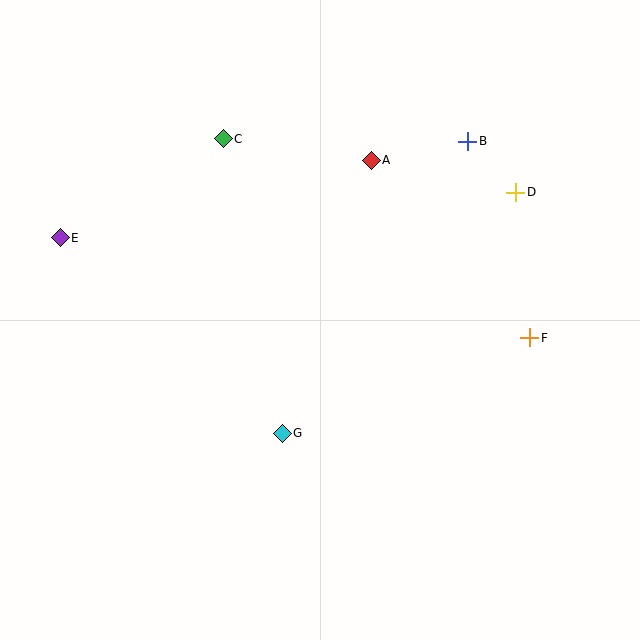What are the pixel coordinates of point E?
Point E is at (60, 238).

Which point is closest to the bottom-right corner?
Point F is closest to the bottom-right corner.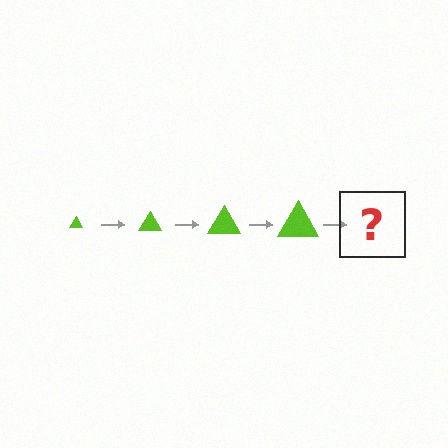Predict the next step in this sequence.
The next step is a lime triangle, larger than the previous one.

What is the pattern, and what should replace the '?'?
The pattern is that the triangle gets progressively larger each step. The '?' should be a lime triangle, larger than the previous one.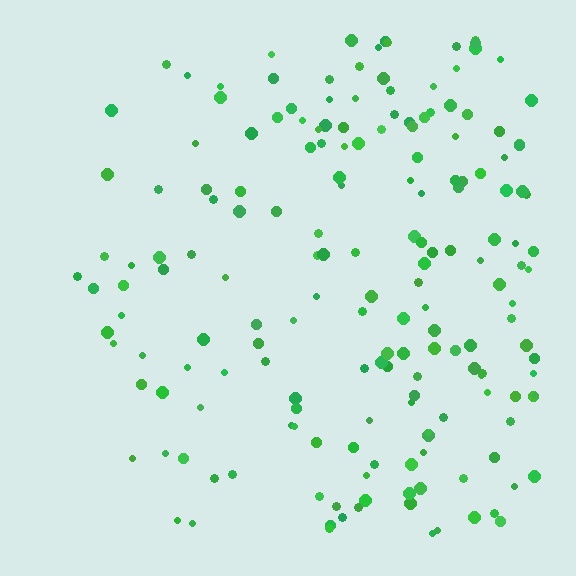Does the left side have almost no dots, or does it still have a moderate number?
Still a moderate number, just noticeably fewer than the right.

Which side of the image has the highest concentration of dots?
The right.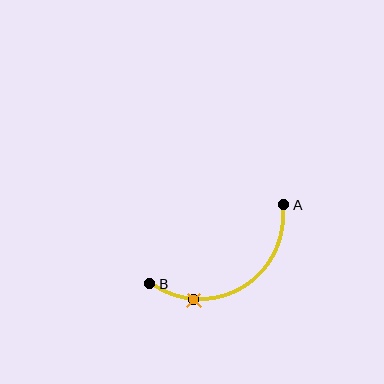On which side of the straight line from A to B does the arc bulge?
The arc bulges below the straight line connecting A and B.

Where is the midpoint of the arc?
The arc midpoint is the point on the curve farthest from the straight line joining A and B. It sits below that line.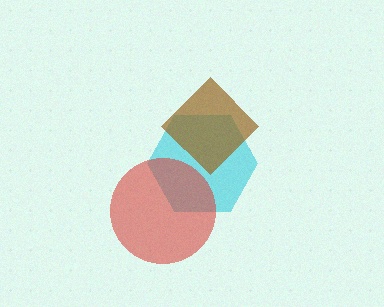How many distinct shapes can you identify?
There are 3 distinct shapes: a cyan hexagon, a red circle, a brown diamond.